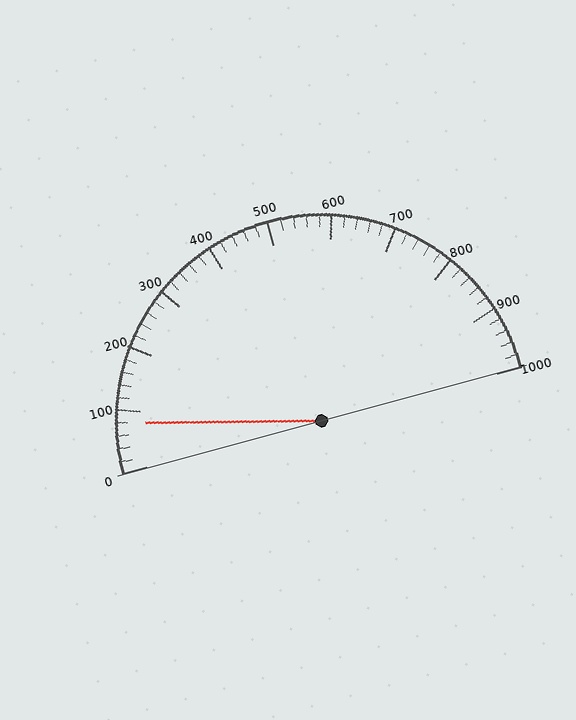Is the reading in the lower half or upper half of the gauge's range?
The reading is in the lower half of the range (0 to 1000).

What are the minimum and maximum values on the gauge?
The gauge ranges from 0 to 1000.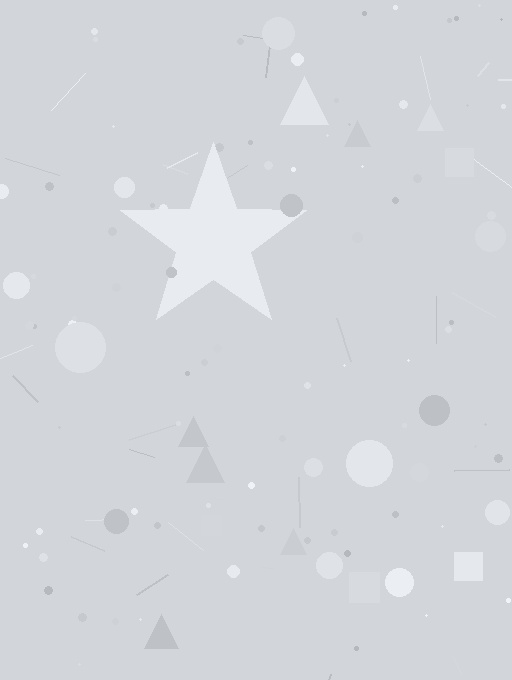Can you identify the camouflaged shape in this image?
The camouflaged shape is a star.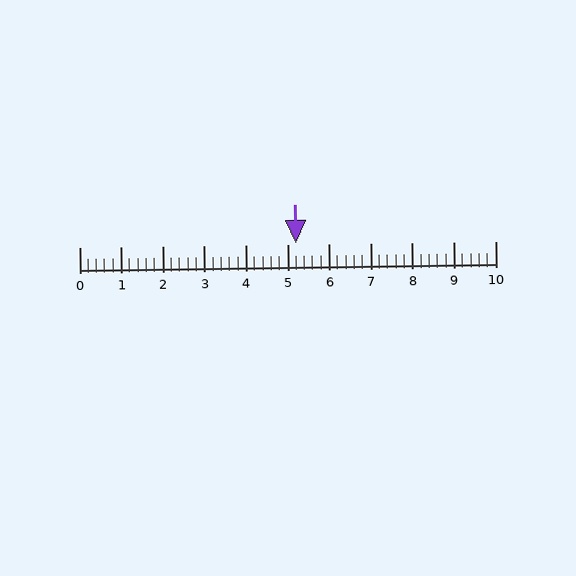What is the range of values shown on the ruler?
The ruler shows values from 0 to 10.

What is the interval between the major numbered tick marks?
The major tick marks are spaced 1 units apart.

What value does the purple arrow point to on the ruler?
The purple arrow points to approximately 5.2.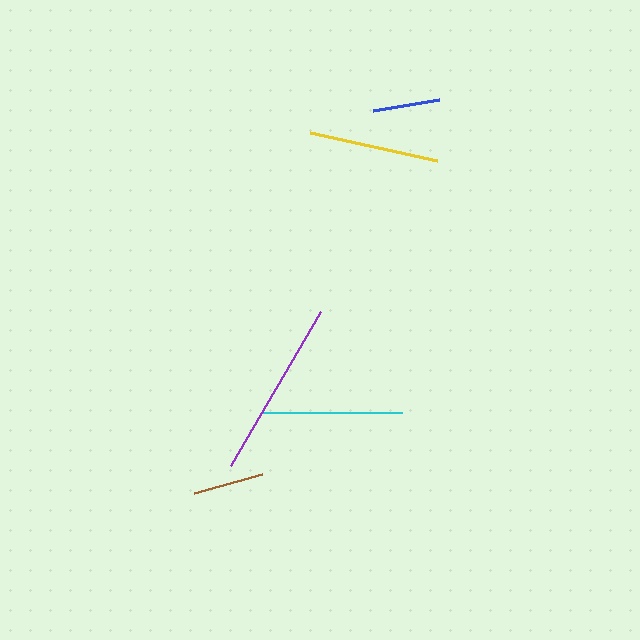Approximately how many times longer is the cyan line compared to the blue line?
The cyan line is approximately 2.1 times the length of the blue line.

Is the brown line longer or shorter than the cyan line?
The cyan line is longer than the brown line.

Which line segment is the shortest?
The blue line is the shortest at approximately 67 pixels.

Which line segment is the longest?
The purple line is the longest at approximately 178 pixels.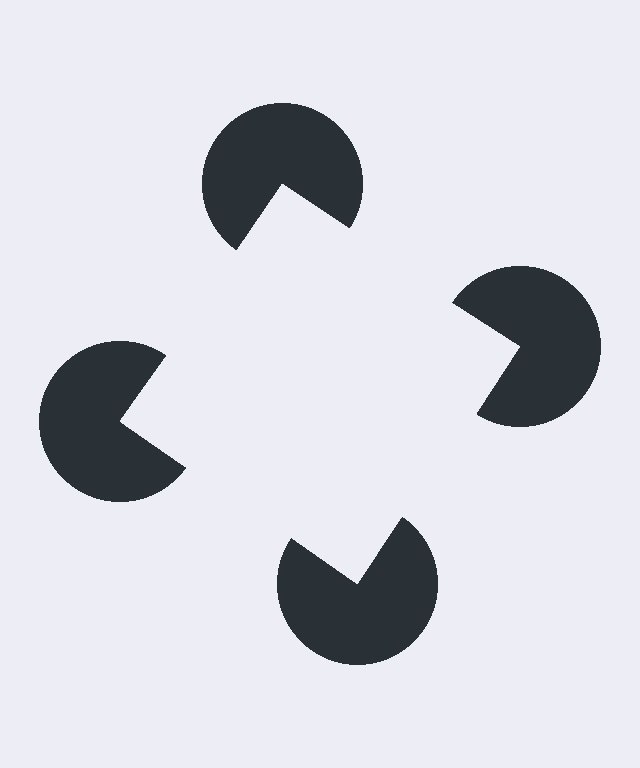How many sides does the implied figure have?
4 sides.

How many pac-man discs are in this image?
There are 4 — one at each vertex of the illusory square.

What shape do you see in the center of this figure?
An illusory square — its edges are inferred from the aligned wedge cuts in the pac-man discs, not physically drawn.